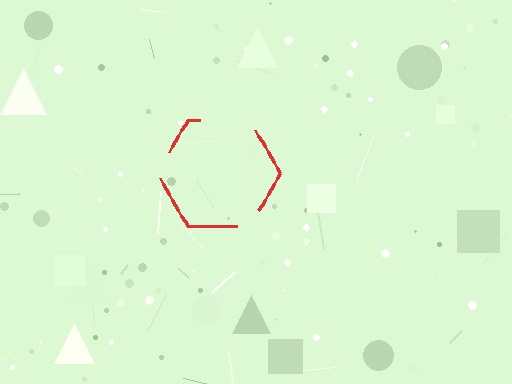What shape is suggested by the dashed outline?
The dashed outline suggests a hexagon.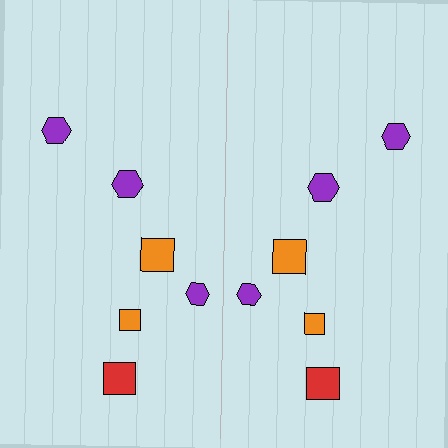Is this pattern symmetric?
Yes, this pattern has bilateral (reflection) symmetry.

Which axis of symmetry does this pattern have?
The pattern has a vertical axis of symmetry running through the center of the image.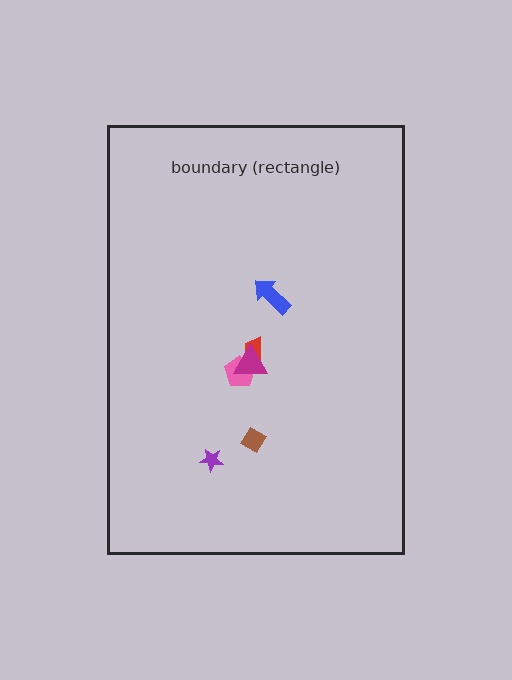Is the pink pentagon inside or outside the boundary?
Inside.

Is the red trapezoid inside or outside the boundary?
Inside.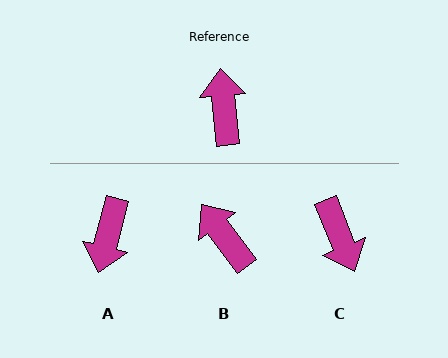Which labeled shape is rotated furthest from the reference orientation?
C, about 163 degrees away.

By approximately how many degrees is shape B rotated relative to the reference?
Approximately 31 degrees counter-clockwise.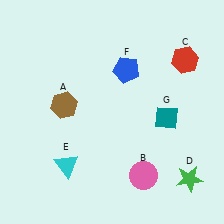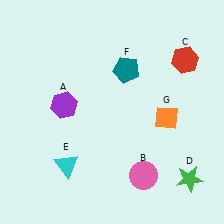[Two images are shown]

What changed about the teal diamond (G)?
In Image 1, G is teal. In Image 2, it changed to orange.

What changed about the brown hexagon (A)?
In Image 1, A is brown. In Image 2, it changed to purple.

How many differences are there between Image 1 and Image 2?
There are 3 differences between the two images.